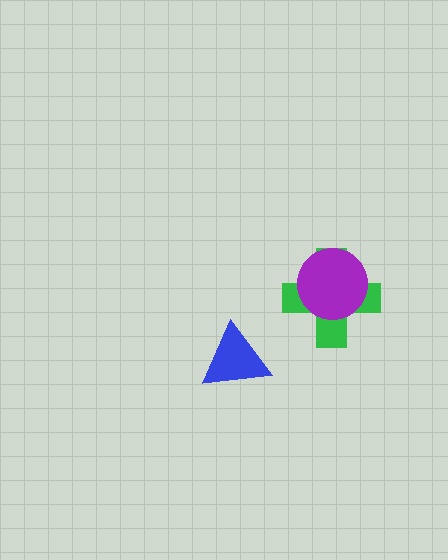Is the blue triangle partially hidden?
No, no other shape covers it.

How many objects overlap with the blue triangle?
0 objects overlap with the blue triangle.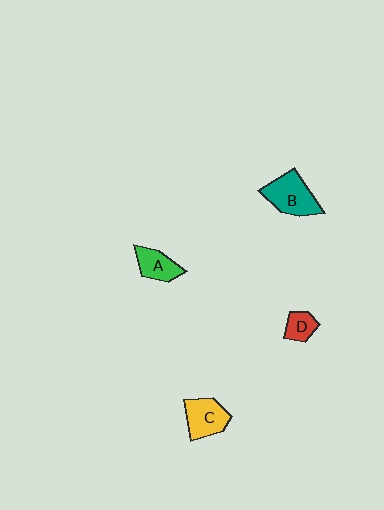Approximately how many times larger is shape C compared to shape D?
Approximately 1.8 times.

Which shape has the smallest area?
Shape D (red).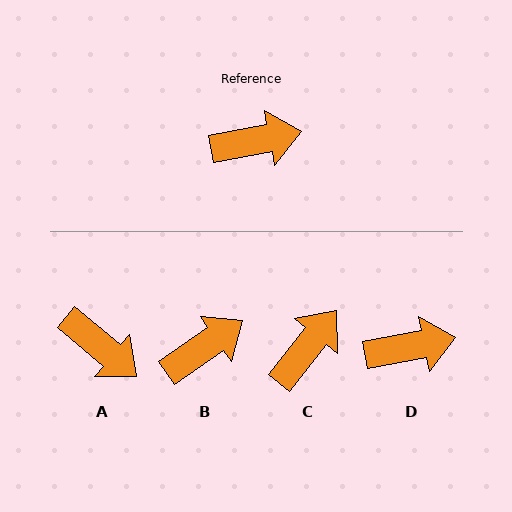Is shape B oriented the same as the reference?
No, it is off by about 24 degrees.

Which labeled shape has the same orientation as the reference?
D.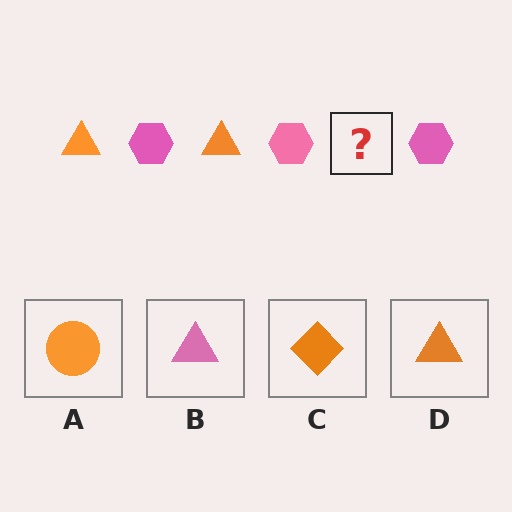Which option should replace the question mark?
Option D.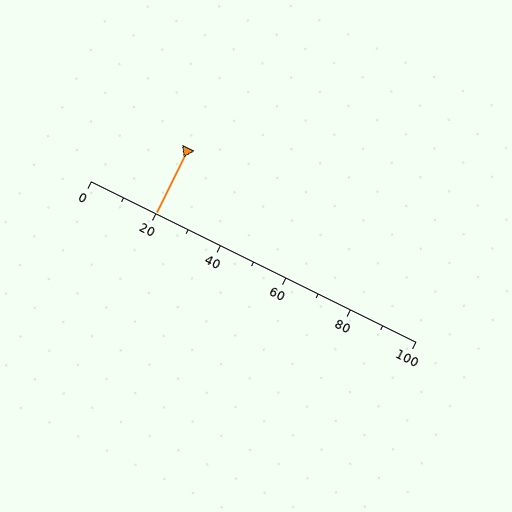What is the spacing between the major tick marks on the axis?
The major ticks are spaced 20 apart.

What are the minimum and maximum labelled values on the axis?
The axis runs from 0 to 100.